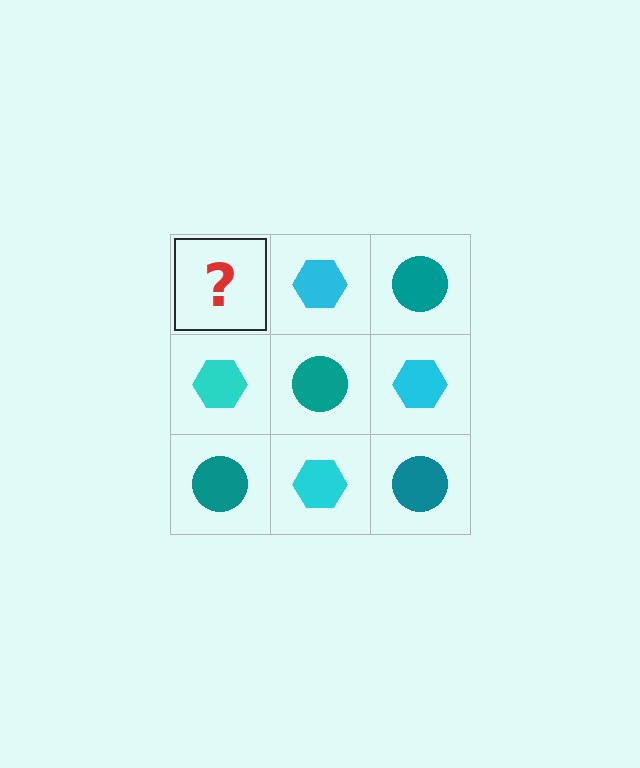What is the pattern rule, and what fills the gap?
The rule is that it alternates teal circle and cyan hexagon in a checkerboard pattern. The gap should be filled with a teal circle.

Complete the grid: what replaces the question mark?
The question mark should be replaced with a teal circle.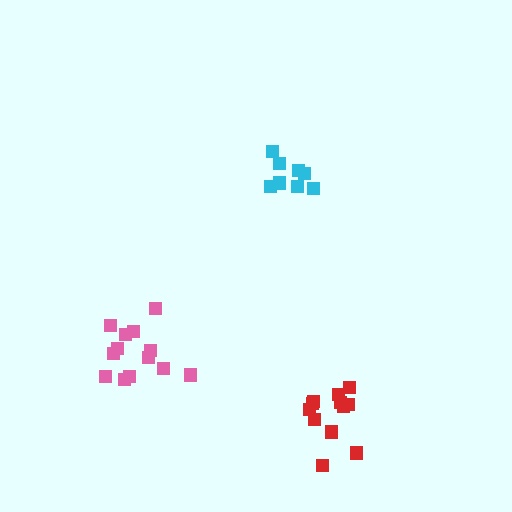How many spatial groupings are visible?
There are 3 spatial groupings.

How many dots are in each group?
Group 1: 12 dots, Group 2: 13 dots, Group 3: 8 dots (33 total).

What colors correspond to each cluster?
The clusters are colored: red, pink, cyan.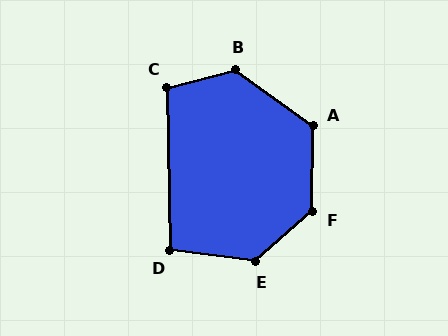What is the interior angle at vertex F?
Approximately 131 degrees (obtuse).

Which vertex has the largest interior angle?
E, at approximately 131 degrees.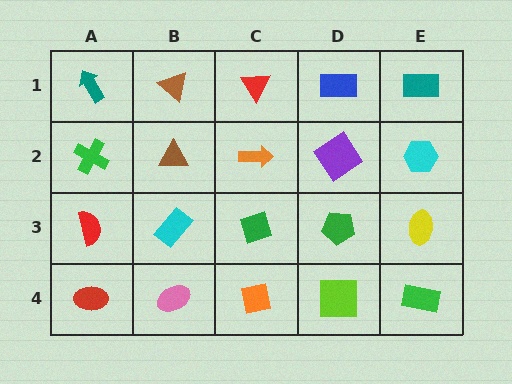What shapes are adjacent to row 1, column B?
A brown triangle (row 2, column B), a teal arrow (row 1, column A), a red triangle (row 1, column C).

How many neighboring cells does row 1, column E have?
2.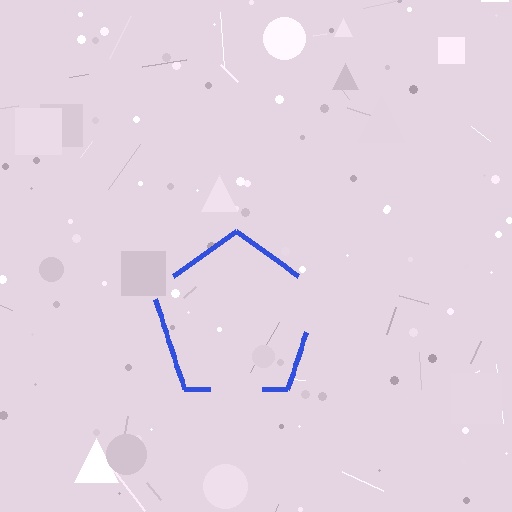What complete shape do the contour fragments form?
The contour fragments form a pentagon.